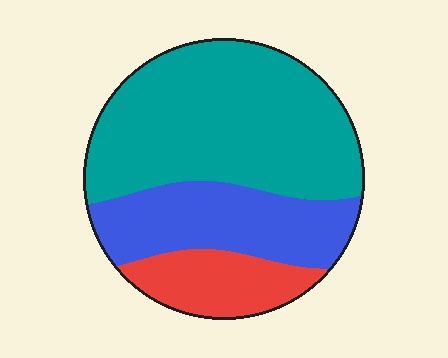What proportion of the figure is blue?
Blue covers around 30% of the figure.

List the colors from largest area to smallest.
From largest to smallest: teal, blue, red.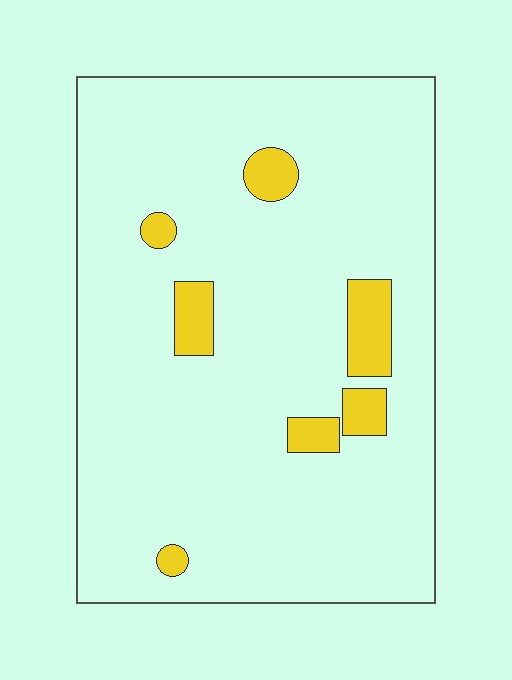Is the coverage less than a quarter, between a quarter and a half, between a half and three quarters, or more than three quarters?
Less than a quarter.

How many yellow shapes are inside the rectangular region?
7.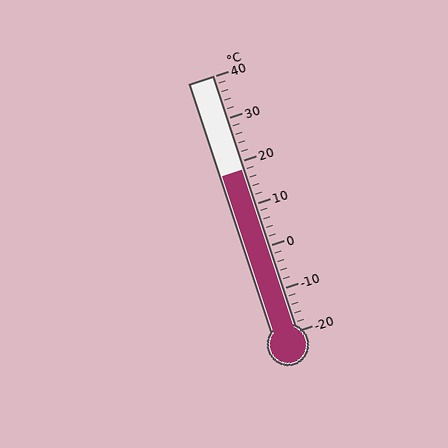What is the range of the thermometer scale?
The thermometer scale ranges from -20°C to 40°C.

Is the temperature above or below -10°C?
The temperature is above -10°C.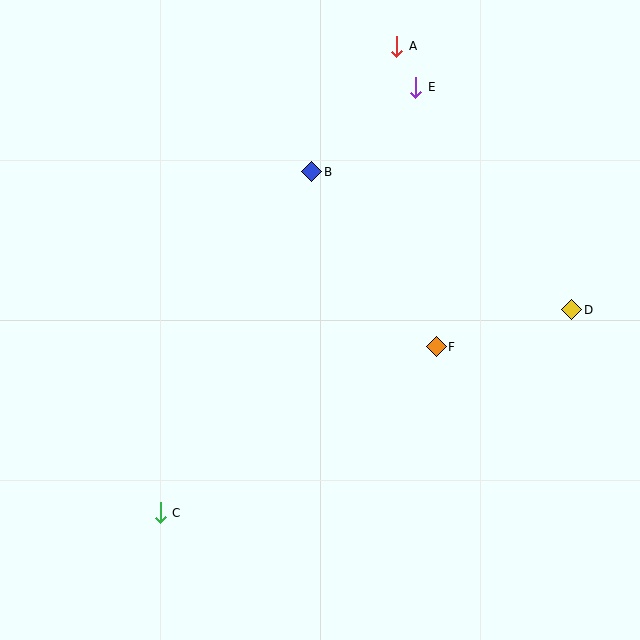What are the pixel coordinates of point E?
Point E is at (416, 87).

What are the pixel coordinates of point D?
Point D is at (572, 310).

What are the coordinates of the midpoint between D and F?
The midpoint between D and F is at (504, 328).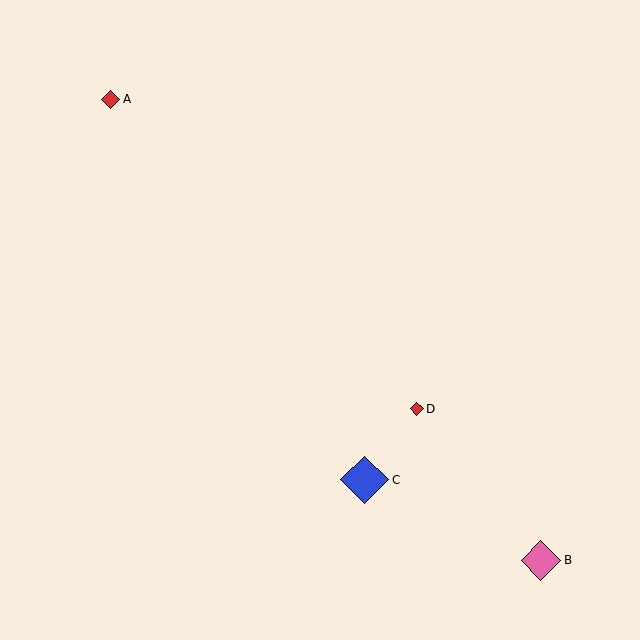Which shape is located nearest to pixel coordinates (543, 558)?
The pink diamond (labeled B) at (541, 560) is nearest to that location.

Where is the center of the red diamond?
The center of the red diamond is at (417, 409).